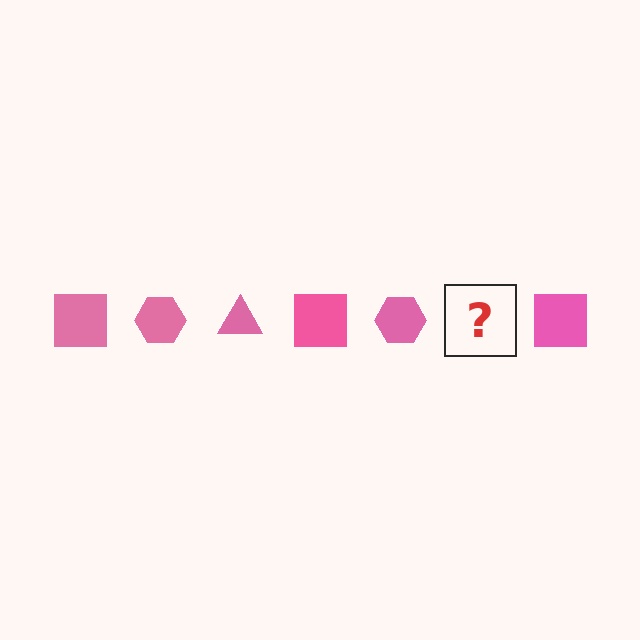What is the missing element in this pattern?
The missing element is a pink triangle.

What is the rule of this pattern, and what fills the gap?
The rule is that the pattern cycles through square, hexagon, triangle shapes in pink. The gap should be filled with a pink triangle.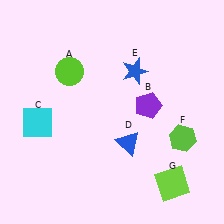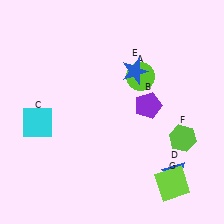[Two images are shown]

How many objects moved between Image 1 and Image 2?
2 objects moved between the two images.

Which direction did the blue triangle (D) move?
The blue triangle (D) moved right.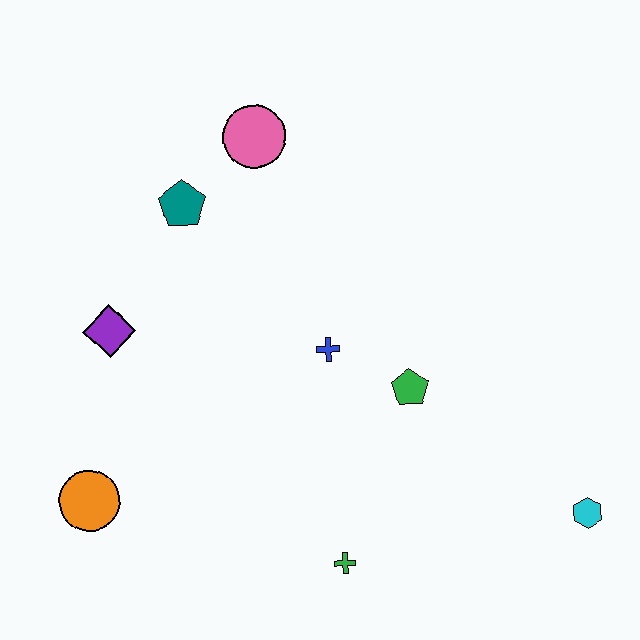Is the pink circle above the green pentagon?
Yes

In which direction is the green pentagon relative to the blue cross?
The green pentagon is to the right of the blue cross.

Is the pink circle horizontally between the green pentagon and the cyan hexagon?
No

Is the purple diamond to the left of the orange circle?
No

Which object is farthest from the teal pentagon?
The cyan hexagon is farthest from the teal pentagon.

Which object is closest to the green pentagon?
The blue cross is closest to the green pentagon.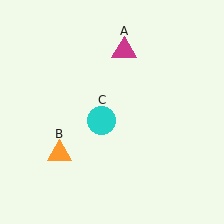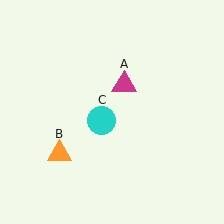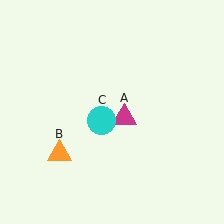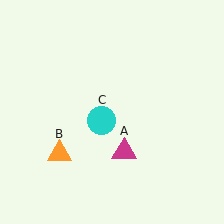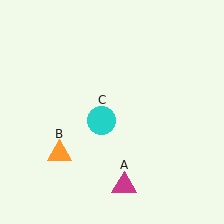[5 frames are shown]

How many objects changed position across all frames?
1 object changed position: magenta triangle (object A).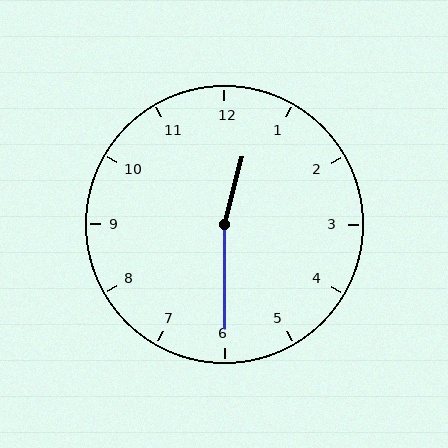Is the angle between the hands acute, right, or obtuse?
It is obtuse.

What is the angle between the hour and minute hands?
Approximately 165 degrees.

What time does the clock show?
12:30.